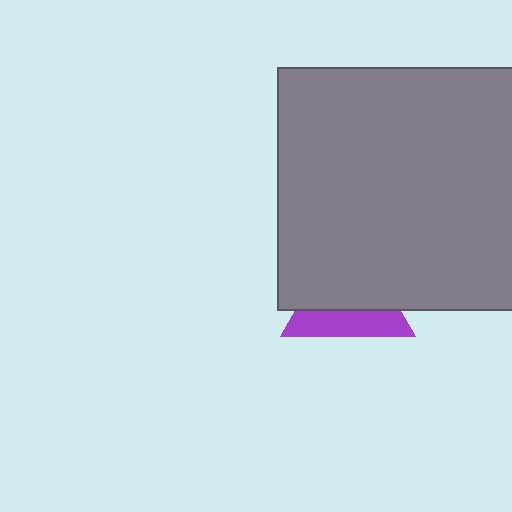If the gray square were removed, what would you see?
You would see the complete purple triangle.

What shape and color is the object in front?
The object in front is a gray square.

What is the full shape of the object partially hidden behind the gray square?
The partially hidden object is a purple triangle.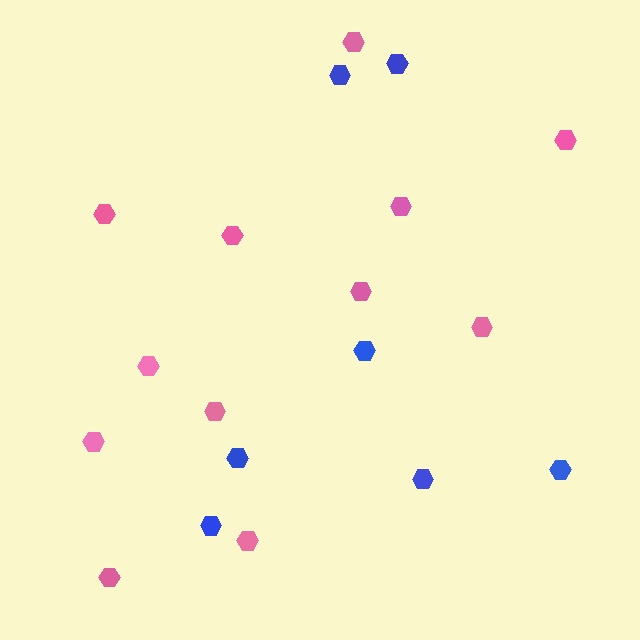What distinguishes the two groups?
There are 2 groups: one group of pink hexagons (12) and one group of blue hexagons (7).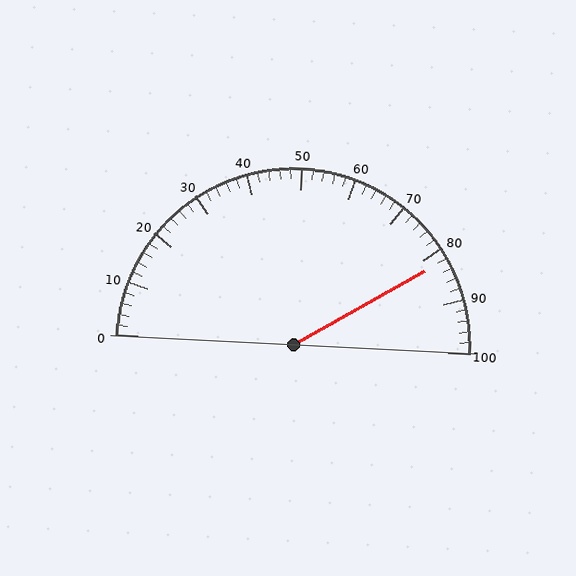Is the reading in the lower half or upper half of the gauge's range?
The reading is in the upper half of the range (0 to 100).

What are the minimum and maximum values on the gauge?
The gauge ranges from 0 to 100.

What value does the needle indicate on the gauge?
The needle indicates approximately 82.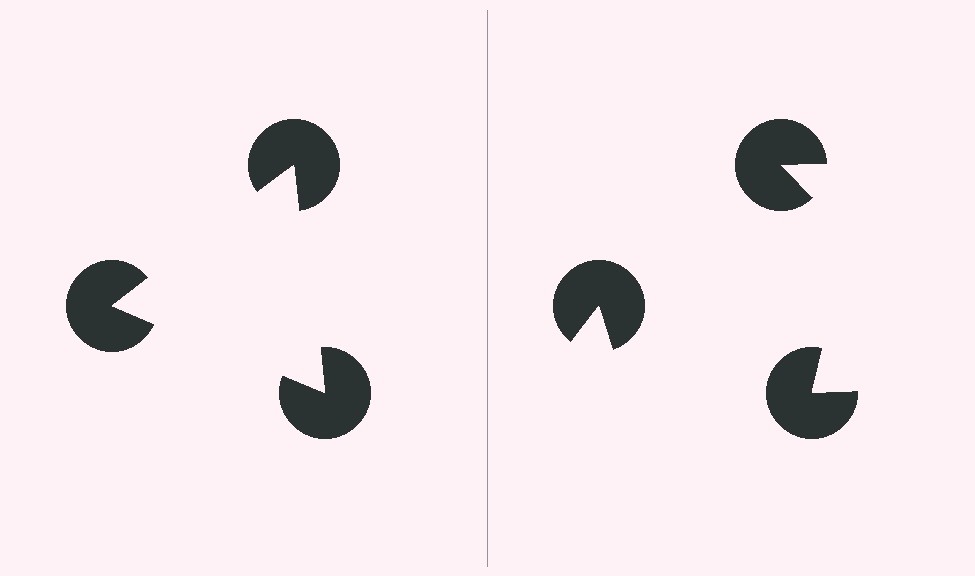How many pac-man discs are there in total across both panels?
6 — 3 on each side.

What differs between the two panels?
The pac-man discs are positioned identically on both sides; only the wedge orientations differ. On the left they align to a triangle; on the right they are misaligned.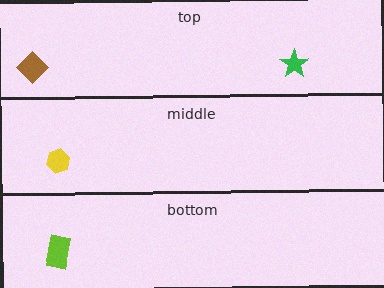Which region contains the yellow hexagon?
The middle region.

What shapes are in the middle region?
The yellow hexagon.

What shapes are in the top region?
The green star, the brown diamond.